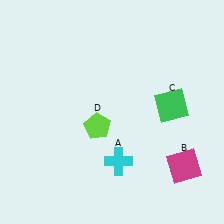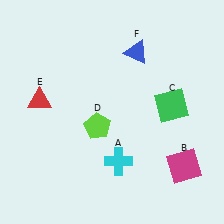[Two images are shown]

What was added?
A red triangle (E), a blue triangle (F) were added in Image 2.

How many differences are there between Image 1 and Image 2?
There are 2 differences between the two images.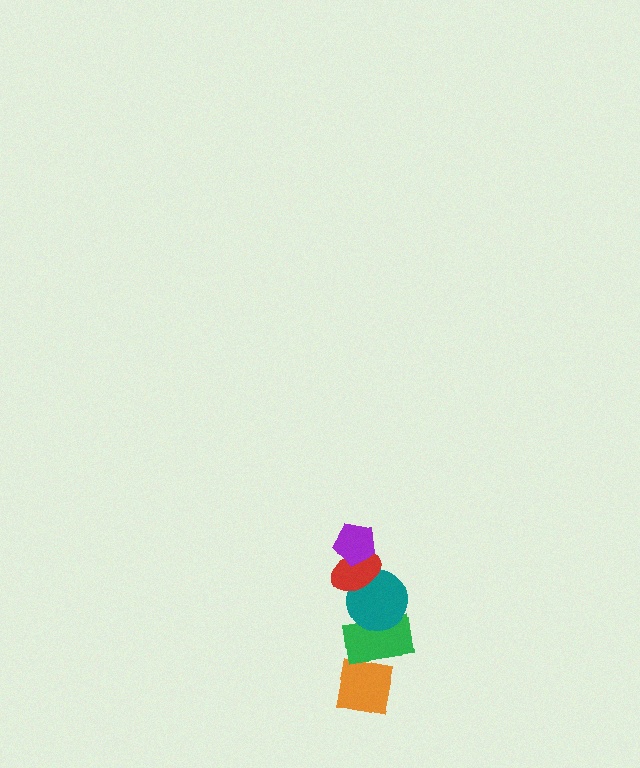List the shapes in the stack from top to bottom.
From top to bottom: the purple pentagon, the red ellipse, the teal circle, the green rectangle, the orange square.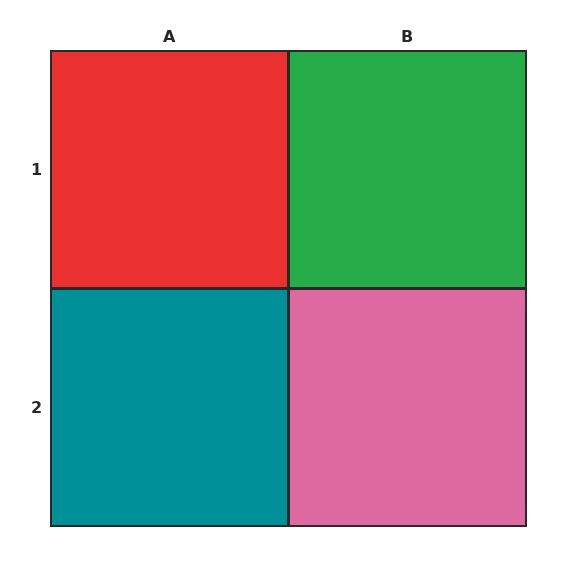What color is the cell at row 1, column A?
Red.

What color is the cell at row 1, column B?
Green.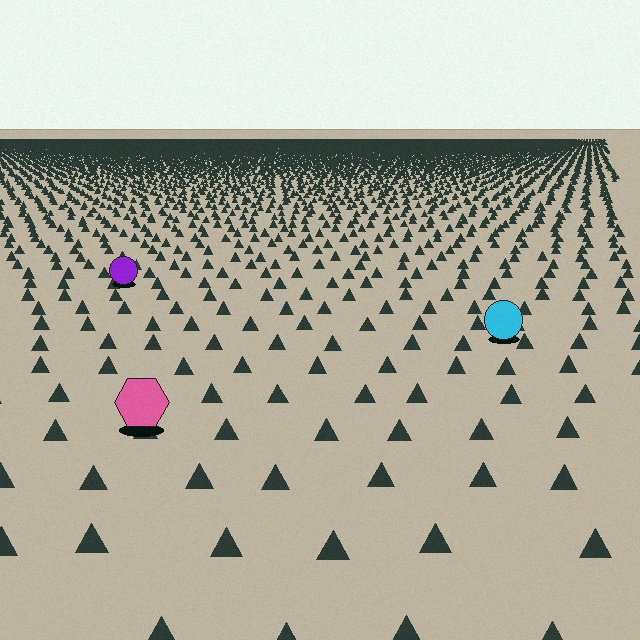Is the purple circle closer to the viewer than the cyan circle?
No. The cyan circle is closer — you can tell from the texture gradient: the ground texture is coarser near it.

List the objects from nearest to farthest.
From nearest to farthest: the pink hexagon, the cyan circle, the purple circle.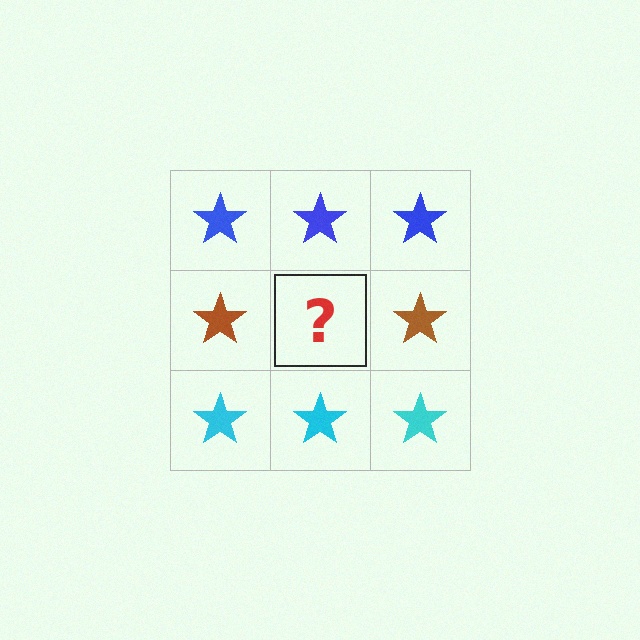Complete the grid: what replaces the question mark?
The question mark should be replaced with a brown star.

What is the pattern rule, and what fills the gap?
The rule is that each row has a consistent color. The gap should be filled with a brown star.